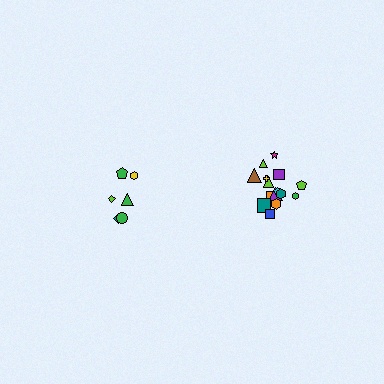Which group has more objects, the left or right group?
The right group.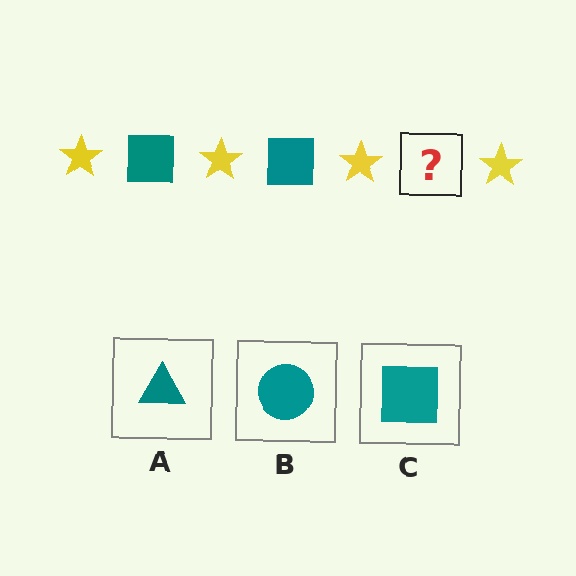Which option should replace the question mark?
Option C.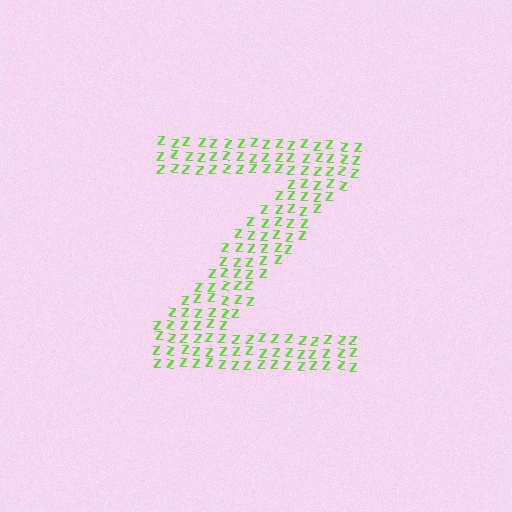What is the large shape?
The large shape is the letter Z.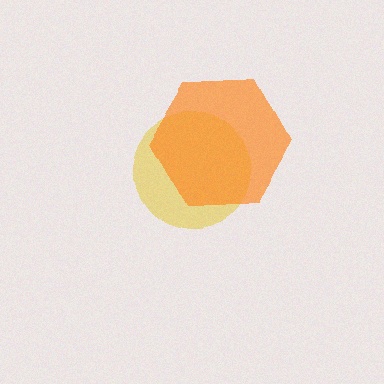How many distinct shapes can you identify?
There are 2 distinct shapes: a yellow circle, an orange hexagon.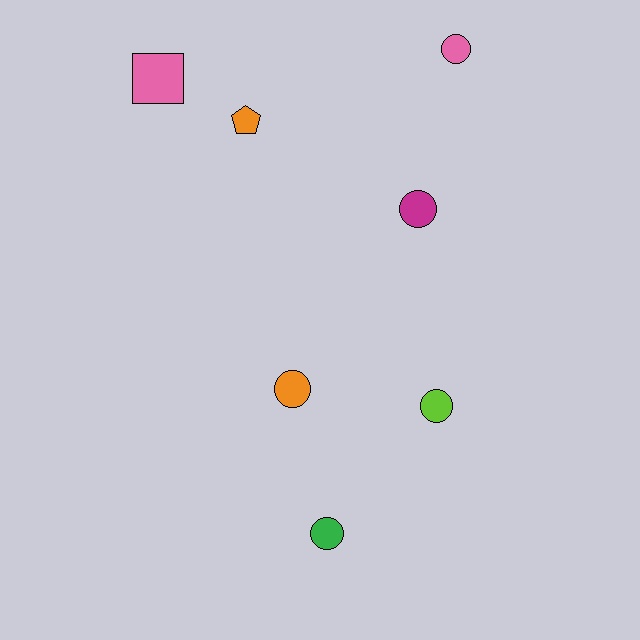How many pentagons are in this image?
There is 1 pentagon.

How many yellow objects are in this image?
There are no yellow objects.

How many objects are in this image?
There are 7 objects.